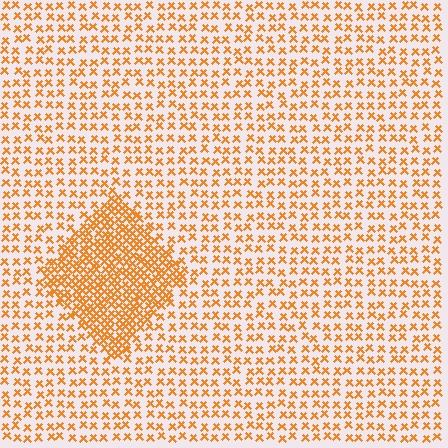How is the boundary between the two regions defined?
The boundary is defined by a change in element density (approximately 2.4x ratio). All elements are the same color, size, and shape.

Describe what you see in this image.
The image contains small orange elements arranged at two different densities. A diamond-shaped region is visible where the elements are more densely packed than the surrounding area.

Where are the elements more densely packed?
The elements are more densely packed inside the diamond boundary.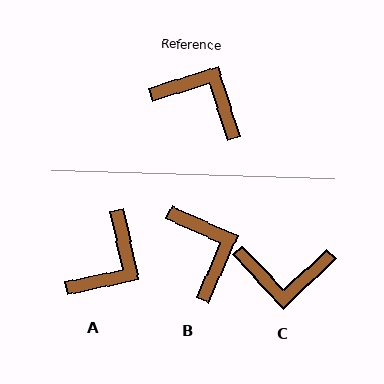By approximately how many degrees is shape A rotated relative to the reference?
Approximately 95 degrees clockwise.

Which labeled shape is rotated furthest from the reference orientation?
C, about 155 degrees away.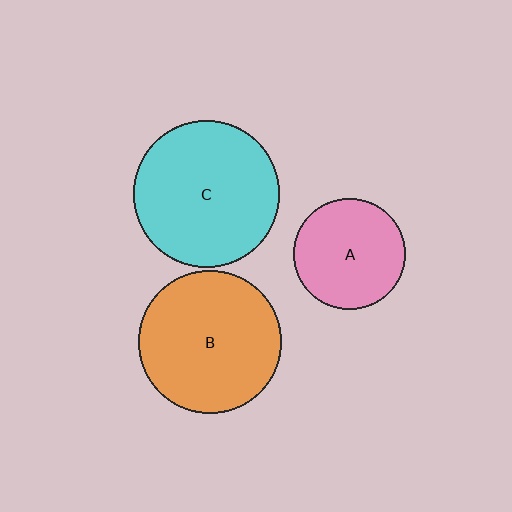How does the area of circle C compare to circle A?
Approximately 1.7 times.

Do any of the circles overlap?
No, none of the circles overlap.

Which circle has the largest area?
Circle C (cyan).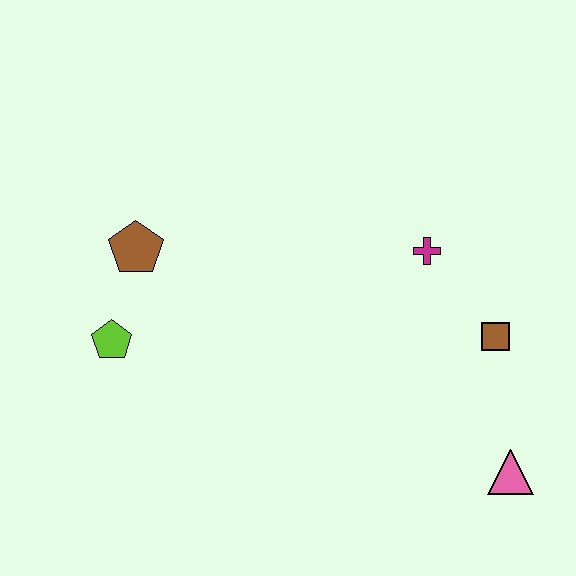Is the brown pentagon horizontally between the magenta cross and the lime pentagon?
Yes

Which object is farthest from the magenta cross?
The lime pentagon is farthest from the magenta cross.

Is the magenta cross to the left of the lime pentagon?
No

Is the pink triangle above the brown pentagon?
No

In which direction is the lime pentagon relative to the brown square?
The lime pentagon is to the left of the brown square.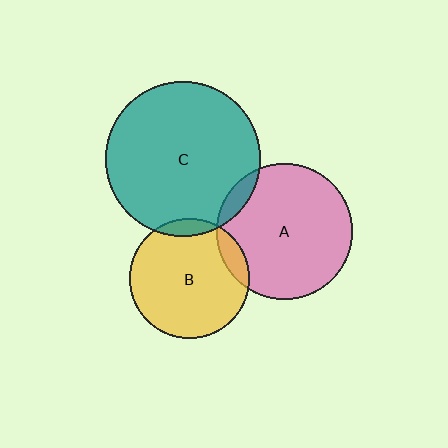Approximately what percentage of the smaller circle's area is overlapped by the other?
Approximately 5%.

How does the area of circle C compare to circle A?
Approximately 1.3 times.